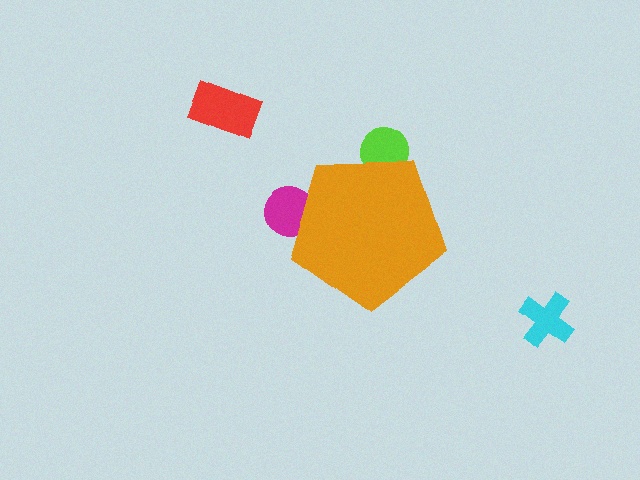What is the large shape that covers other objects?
An orange pentagon.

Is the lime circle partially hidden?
Yes, the lime circle is partially hidden behind the orange pentagon.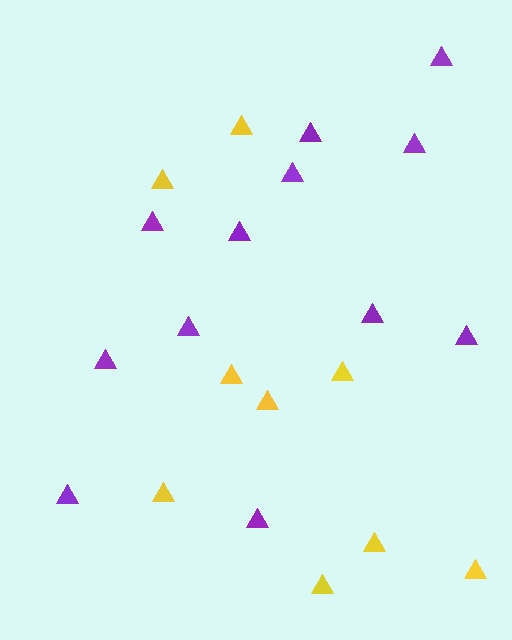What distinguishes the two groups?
There are 2 groups: one group of purple triangles (12) and one group of yellow triangles (9).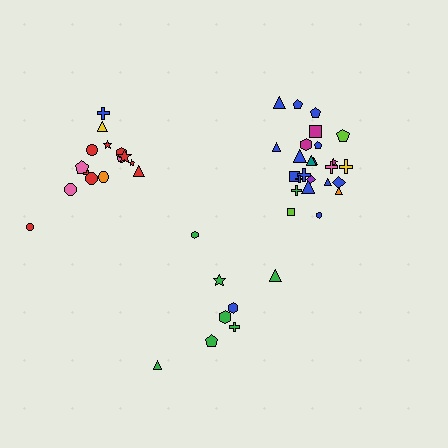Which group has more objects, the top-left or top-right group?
The top-right group.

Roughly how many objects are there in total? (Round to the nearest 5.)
Roughly 50 objects in total.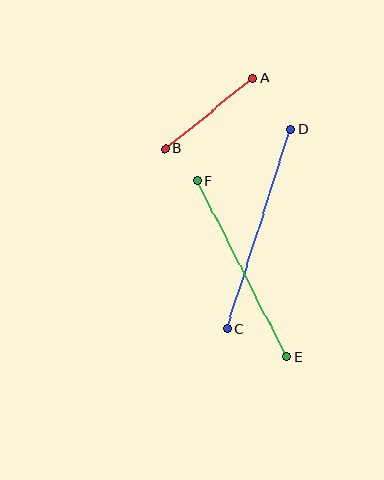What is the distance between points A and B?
The distance is approximately 112 pixels.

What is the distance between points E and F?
The distance is approximately 198 pixels.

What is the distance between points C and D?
The distance is approximately 210 pixels.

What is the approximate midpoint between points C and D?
The midpoint is at approximately (259, 229) pixels.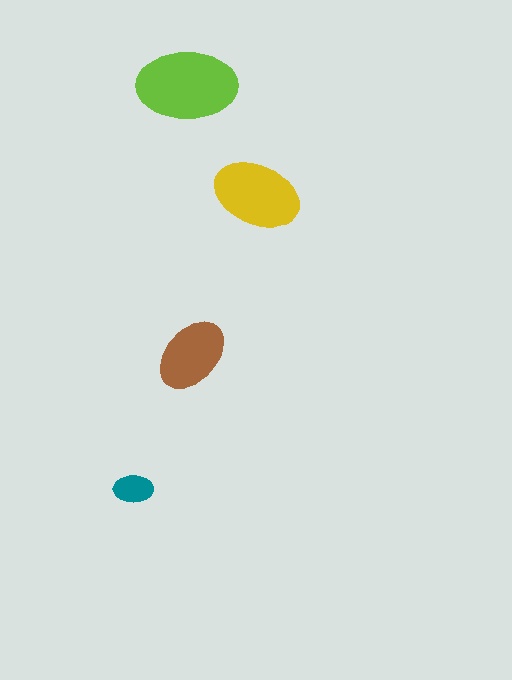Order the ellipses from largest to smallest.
the lime one, the yellow one, the brown one, the teal one.